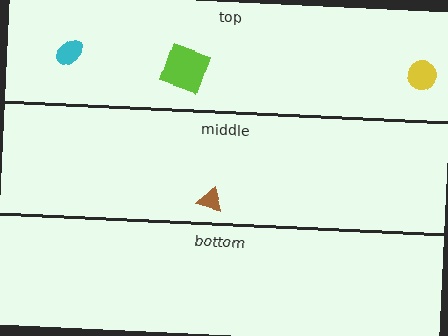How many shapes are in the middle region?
1.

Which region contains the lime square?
The top region.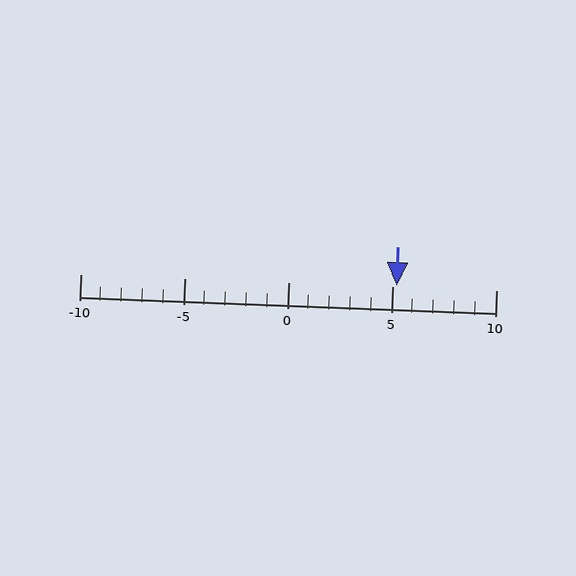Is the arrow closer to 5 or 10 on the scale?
The arrow is closer to 5.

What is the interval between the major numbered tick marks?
The major tick marks are spaced 5 units apart.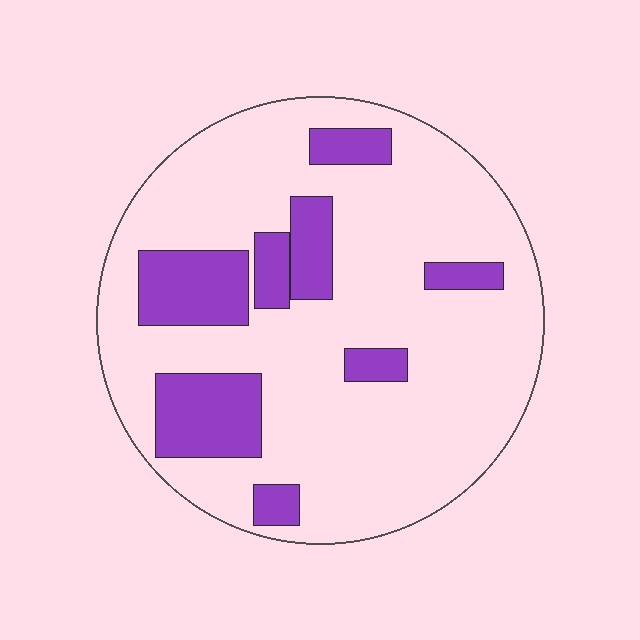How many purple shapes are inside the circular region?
8.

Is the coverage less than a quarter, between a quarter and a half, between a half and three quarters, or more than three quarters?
Less than a quarter.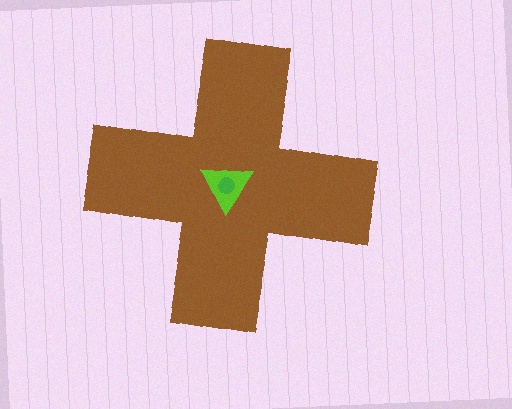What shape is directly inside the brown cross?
The lime triangle.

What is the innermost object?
The green circle.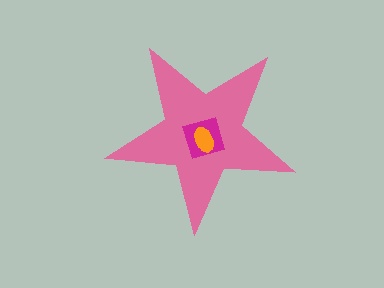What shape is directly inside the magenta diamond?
The orange ellipse.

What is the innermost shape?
The orange ellipse.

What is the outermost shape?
The pink star.